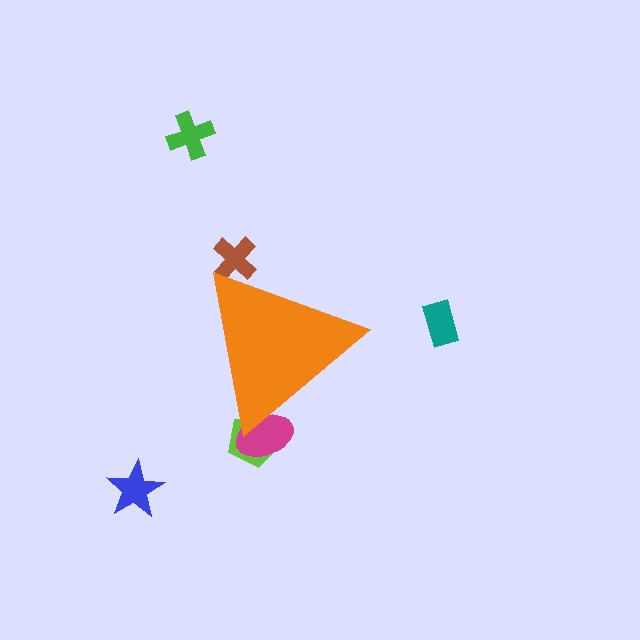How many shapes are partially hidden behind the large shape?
3 shapes are partially hidden.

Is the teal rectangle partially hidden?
No, the teal rectangle is fully visible.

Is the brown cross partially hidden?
Yes, the brown cross is partially hidden behind the orange triangle.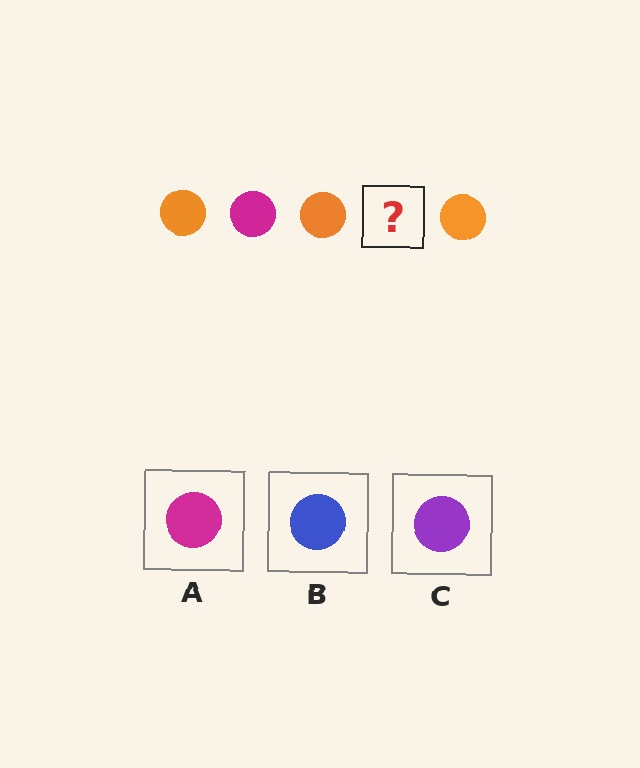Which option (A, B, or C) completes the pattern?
A.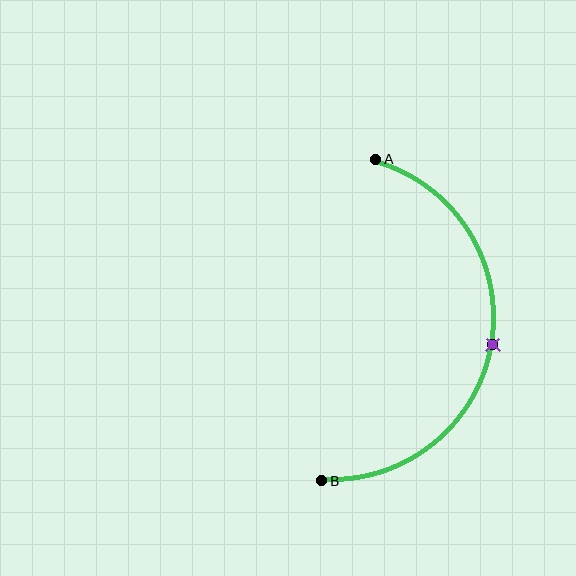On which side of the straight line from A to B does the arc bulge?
The arc bulges to the right of the straight line connecting A and B.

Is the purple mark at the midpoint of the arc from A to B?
Yes. The purple mark lies on the arc at equal arc-length from both A and B — it is the arc midpoint.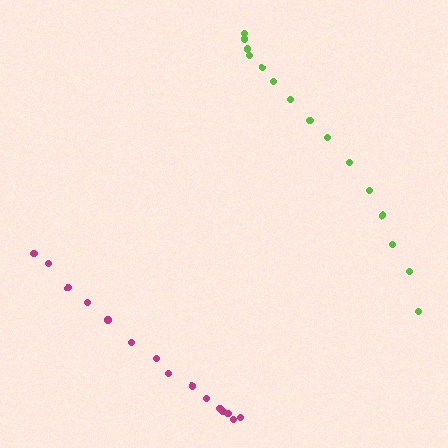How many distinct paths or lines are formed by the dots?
There are 2 distinct paths.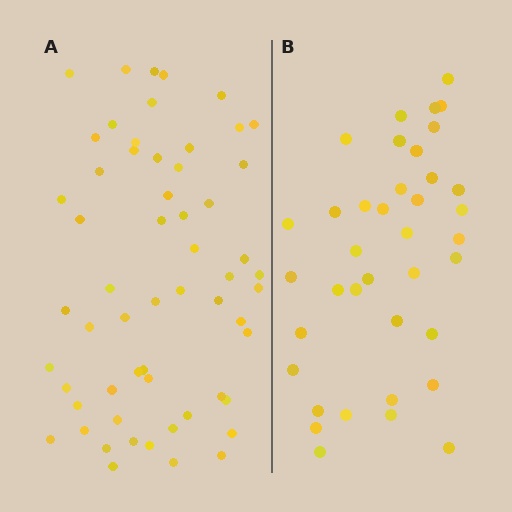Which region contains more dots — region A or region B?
Region A (the left region) has more dots.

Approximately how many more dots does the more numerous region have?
Region A has approximately 20 more dots than region B.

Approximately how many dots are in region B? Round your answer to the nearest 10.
About 40 dots. (The exact count is 38, which rounds to 40.)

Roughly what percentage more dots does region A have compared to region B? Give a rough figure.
About 55% more.